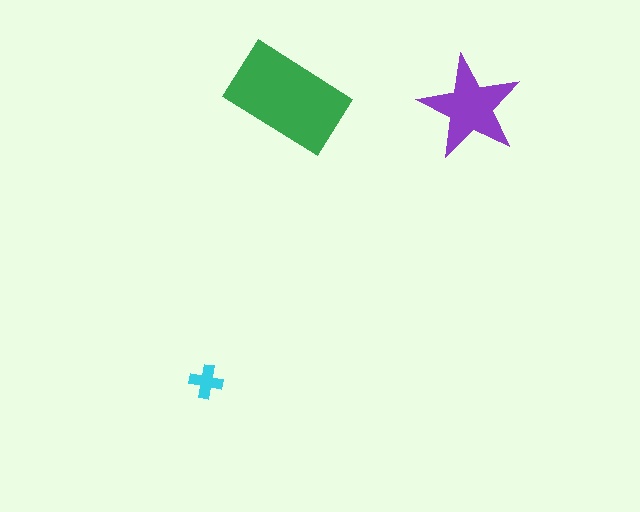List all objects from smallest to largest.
The cyan cross, the purple star, the green rectangle.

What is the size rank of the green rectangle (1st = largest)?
1st.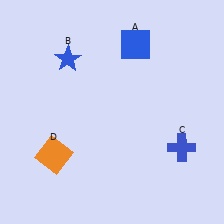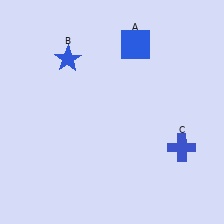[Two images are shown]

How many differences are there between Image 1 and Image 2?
There is 1 difference between the two images.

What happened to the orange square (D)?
The orange square (D) was removed in Image 2. It was in the bottom-left area of Image 1.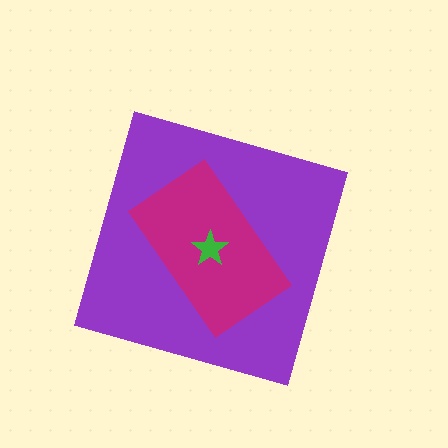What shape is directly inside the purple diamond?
The magenta rectangle.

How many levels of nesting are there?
3.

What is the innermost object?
The green star.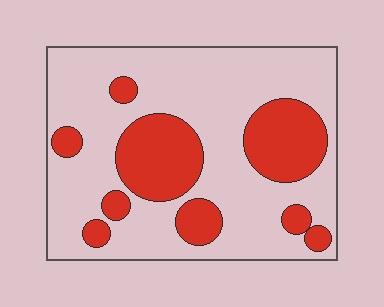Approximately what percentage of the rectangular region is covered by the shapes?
Approximately 30%.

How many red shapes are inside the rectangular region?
9.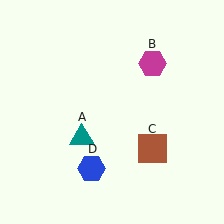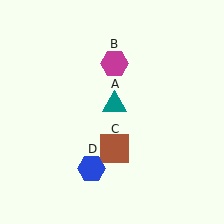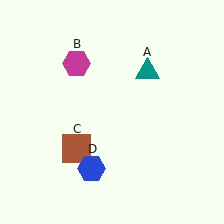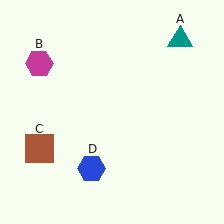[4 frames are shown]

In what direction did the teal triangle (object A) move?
The teal triangle (object A) moved up and to the right.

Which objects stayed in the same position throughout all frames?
Blue hexagon (object D) remained stationary.